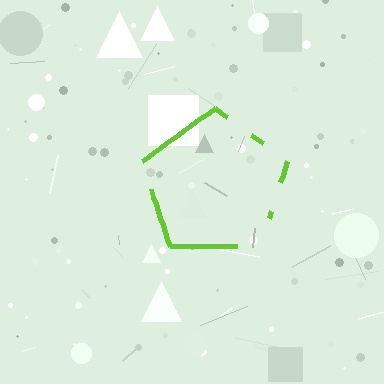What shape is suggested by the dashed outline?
The dashed outline suggests a pentagon.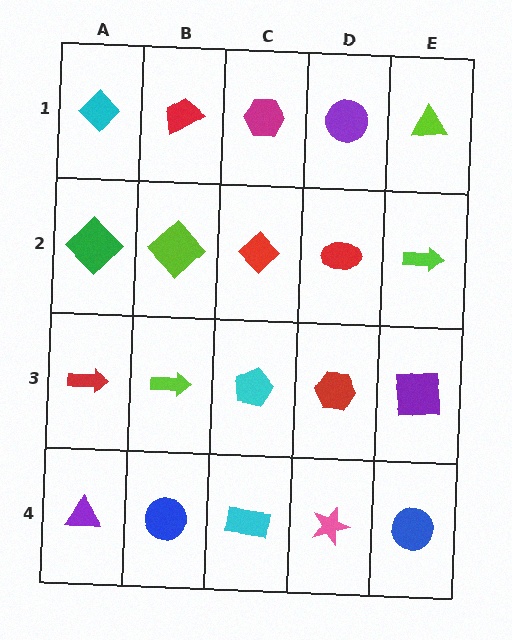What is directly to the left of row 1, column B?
A cyan diamond.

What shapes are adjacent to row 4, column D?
A red hexagon (row 3, column D), a cyan rectangle (row 4, column C), a blue circle (row 4, column E).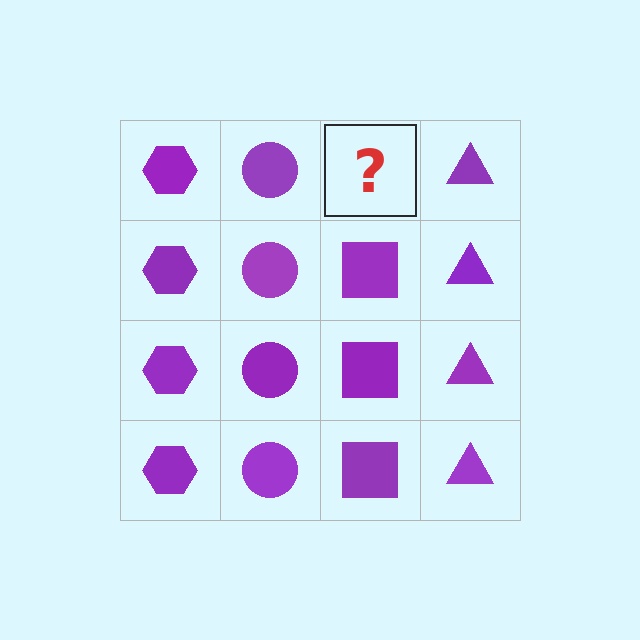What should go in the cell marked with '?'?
The missing cell should contain a purple square.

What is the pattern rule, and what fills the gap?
The rule is that each column has a consistent shape. The gap should be filled with a purple square.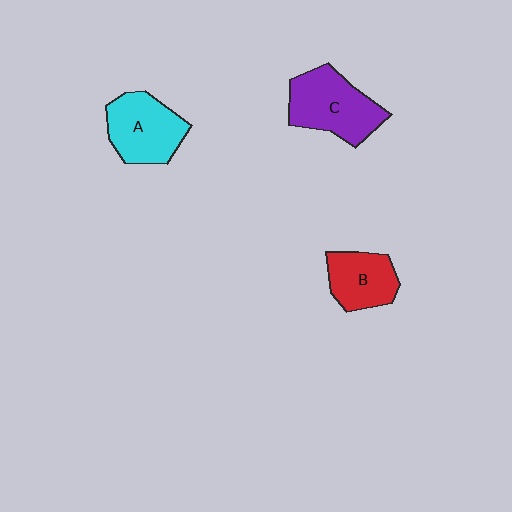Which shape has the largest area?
Shape C (purple).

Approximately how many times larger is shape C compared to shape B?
Approximately 1.4 times.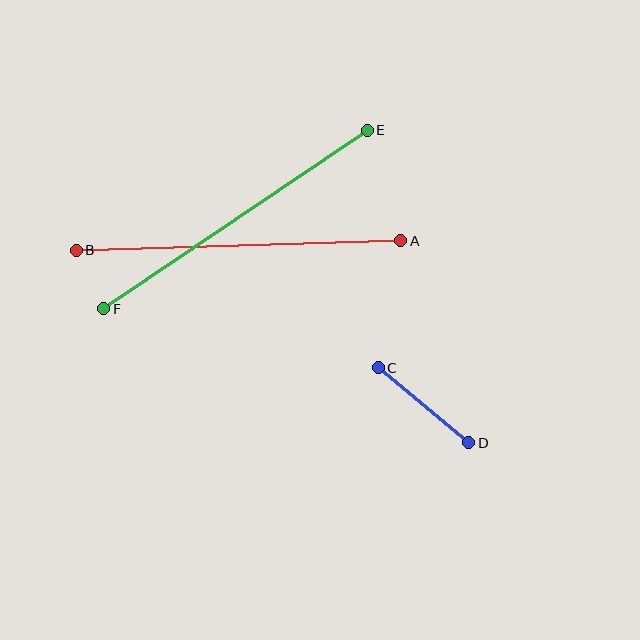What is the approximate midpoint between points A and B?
The midpoint is at approximately (238, 246) pixels.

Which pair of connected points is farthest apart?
Points A and B are farthest apart.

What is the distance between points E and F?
The distance is approximately 319 pixels.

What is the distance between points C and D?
The distance is approximately 117 pixels.